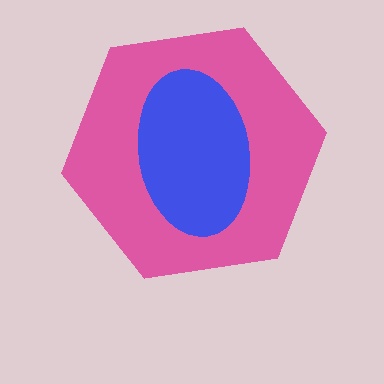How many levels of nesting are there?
2.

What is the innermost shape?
The blue ellipse.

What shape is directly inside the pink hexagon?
The blue ellipse.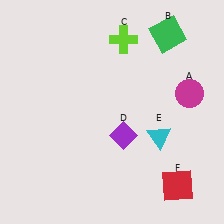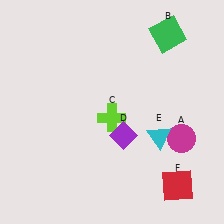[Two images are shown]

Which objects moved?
The objects that moved are: the magenta circle (A), the lime cross (C).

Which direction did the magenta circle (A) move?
The magenta circle (A) moved down.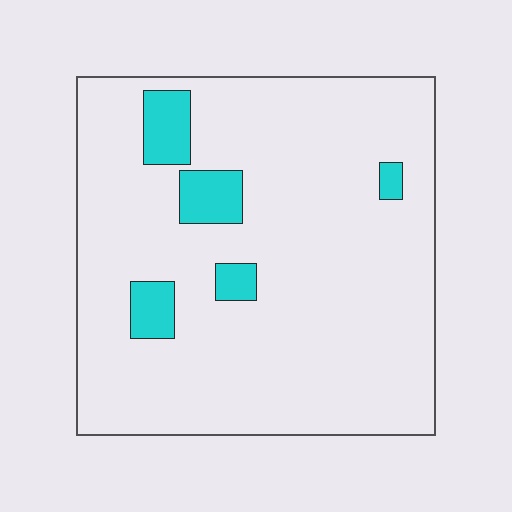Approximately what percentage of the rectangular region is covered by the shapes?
Approximately 10%.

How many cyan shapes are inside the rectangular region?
5.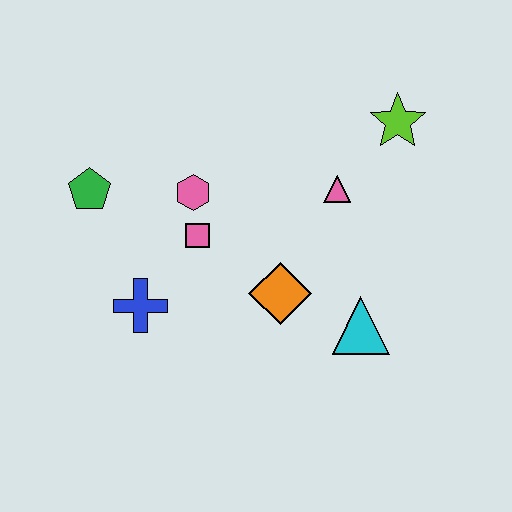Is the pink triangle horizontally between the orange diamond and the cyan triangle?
Yes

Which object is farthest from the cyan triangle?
The green pentagon is farthest from the cyan triangle.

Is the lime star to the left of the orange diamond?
No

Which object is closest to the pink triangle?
The lime star is closest to the pink triangle.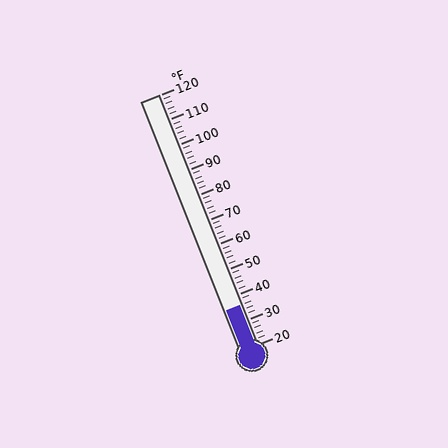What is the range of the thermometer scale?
The thermometer scale ranges from 20°F to 120°F.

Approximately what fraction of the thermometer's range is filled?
The thermometer is filled to approximately 15% of its range.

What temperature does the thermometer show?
The thermometer shows approximately 36°F.